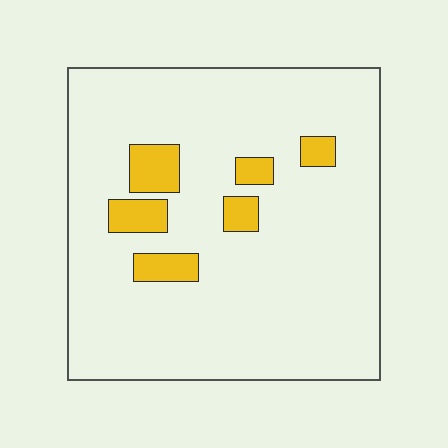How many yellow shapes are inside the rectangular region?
6.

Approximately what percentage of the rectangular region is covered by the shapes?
Approximately 10%.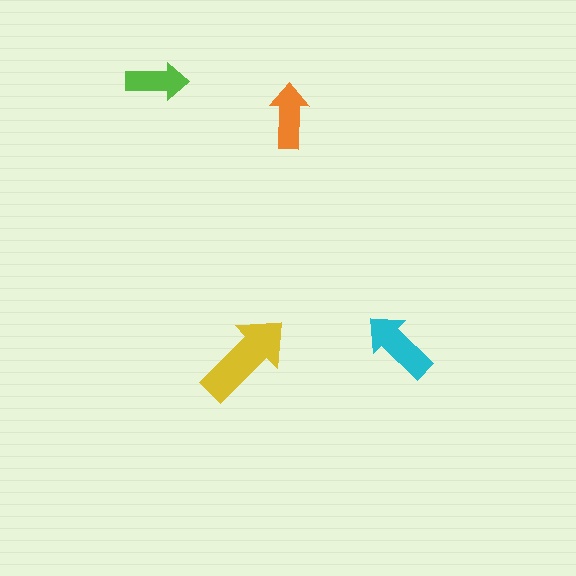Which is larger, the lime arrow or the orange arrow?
The orange one.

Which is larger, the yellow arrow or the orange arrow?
The yellow one.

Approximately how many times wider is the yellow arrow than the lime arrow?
About 1.5 times wider.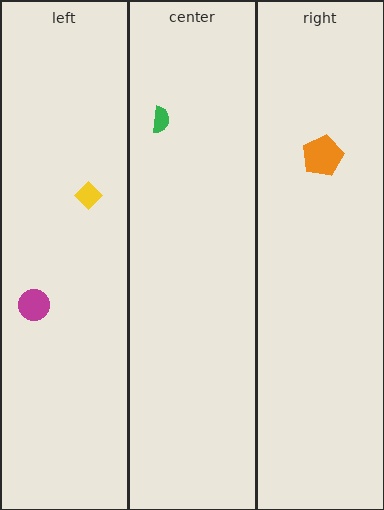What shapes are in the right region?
The orange pentagon.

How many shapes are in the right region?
1.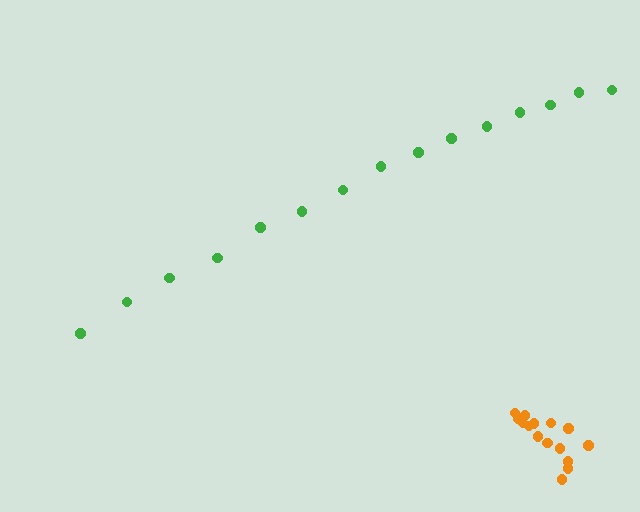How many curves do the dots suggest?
There are 2 distinct paths.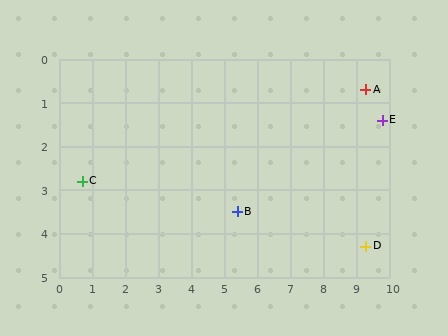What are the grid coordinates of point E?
Point E is at approximately (9.8, 1.4).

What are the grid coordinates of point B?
Point B is at approximately (5.4, 3.5).